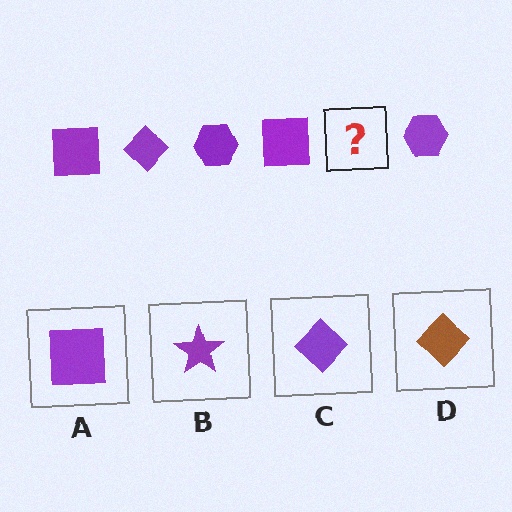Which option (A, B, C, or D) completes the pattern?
C.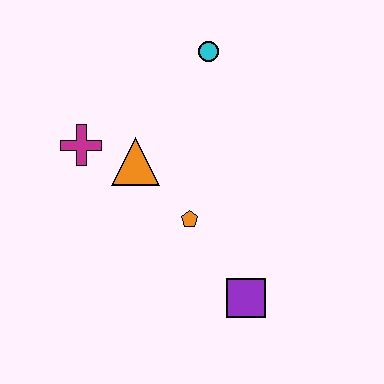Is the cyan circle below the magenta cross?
No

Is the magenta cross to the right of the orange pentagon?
No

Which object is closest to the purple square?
The orange pentagon is closest to the purple square.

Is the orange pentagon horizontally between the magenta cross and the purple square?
Yes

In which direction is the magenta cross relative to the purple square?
The magenta cross is to the left of the purple square.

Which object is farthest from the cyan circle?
The purple square is farthest from the cyan circle.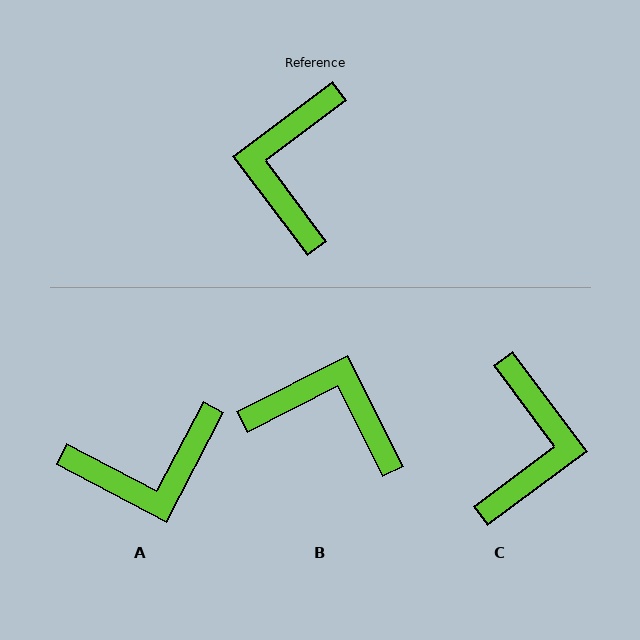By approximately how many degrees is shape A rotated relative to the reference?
Approximately 116 degrees counter-clockwise.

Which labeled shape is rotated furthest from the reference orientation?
C, about 180 degrees away.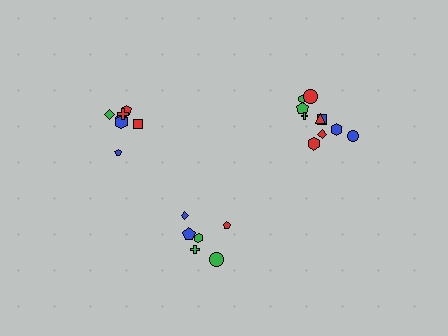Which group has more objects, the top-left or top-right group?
The top-right group.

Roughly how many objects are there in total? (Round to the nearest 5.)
Roughly 25 objects in total.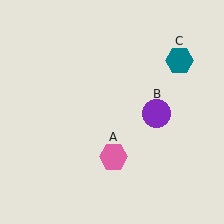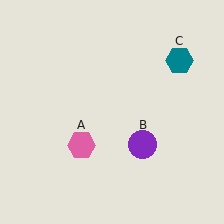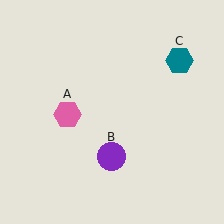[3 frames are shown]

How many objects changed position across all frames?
2 objects changed position: pink hexagon (object A), purple circle (object B).